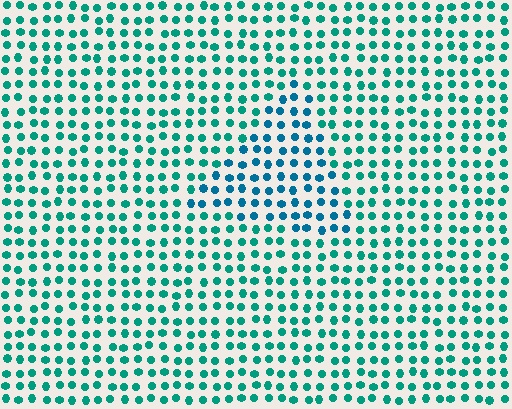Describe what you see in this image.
The image is filled with small teal elements in a uniform arrangement. A triangle-shaped region is visible where the elements are tinted to a slightly different hue, forming a subtle color boundary.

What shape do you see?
I see a triangle.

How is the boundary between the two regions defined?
The boundary is defined purely by a slight shift in hue (about 28 degrees). Spacing, size, and orientation are identical on both sides.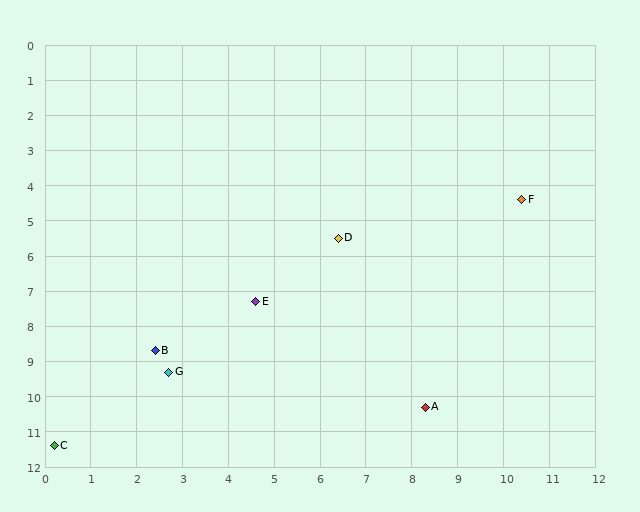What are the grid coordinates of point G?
Point G is at approximately (2.7, 9.3).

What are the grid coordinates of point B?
Point B is at approximately (2.4, 8.7).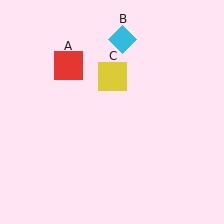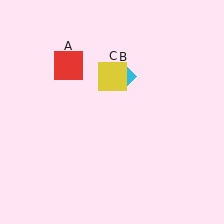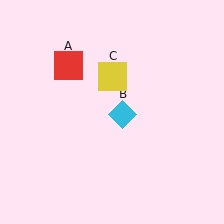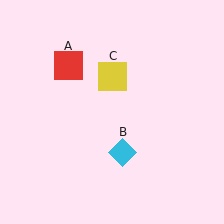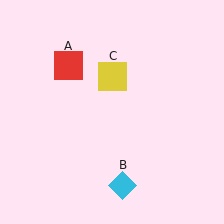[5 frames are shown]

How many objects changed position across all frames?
1 object changed position: cyan diamond (object B).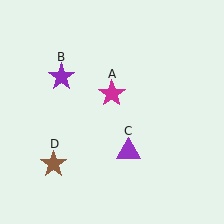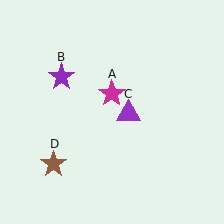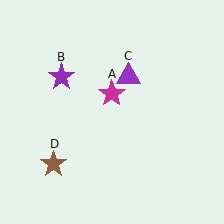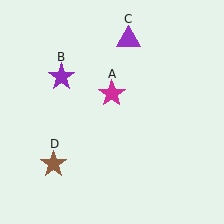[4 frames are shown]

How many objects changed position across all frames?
1 object changed position: purple triangle (object C).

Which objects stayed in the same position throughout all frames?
Magenta star (object A) and purple star (object B) and brown star (object D) remained stationary.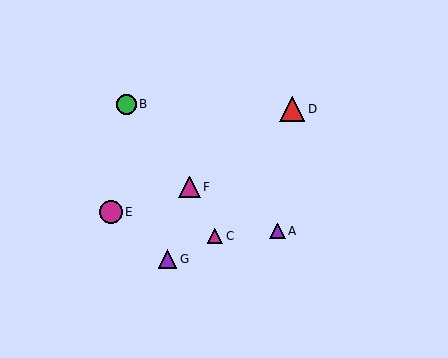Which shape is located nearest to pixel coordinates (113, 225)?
The magenta circle (labeled E) at (111, 212) is nearest to that location.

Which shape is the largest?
The red triangle (labeled D) is the largest.